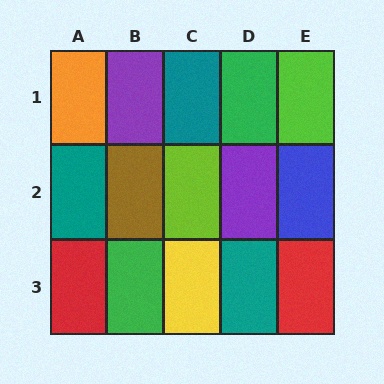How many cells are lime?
2 cells are lime.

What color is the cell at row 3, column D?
Teal.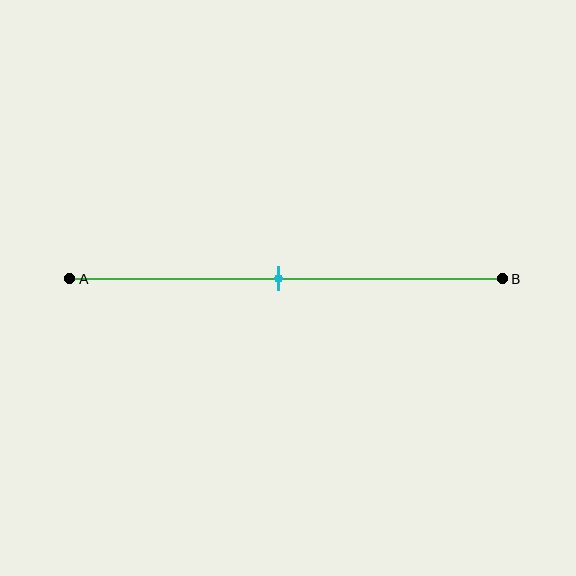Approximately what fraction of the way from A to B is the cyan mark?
The cyan mark is approximately 50% of the way from A to B.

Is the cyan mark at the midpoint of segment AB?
Yes, the mark is approximately at the midpoint.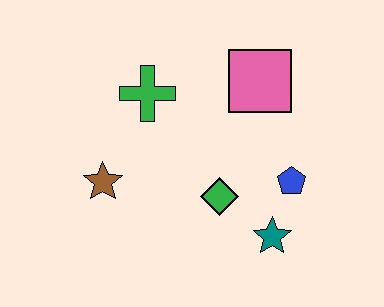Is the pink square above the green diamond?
Yes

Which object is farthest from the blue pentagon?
The brown star is farthest from the blue pentagon.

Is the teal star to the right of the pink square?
Yes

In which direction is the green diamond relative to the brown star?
The green diamond is to the right of the brown star.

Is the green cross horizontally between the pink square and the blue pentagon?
No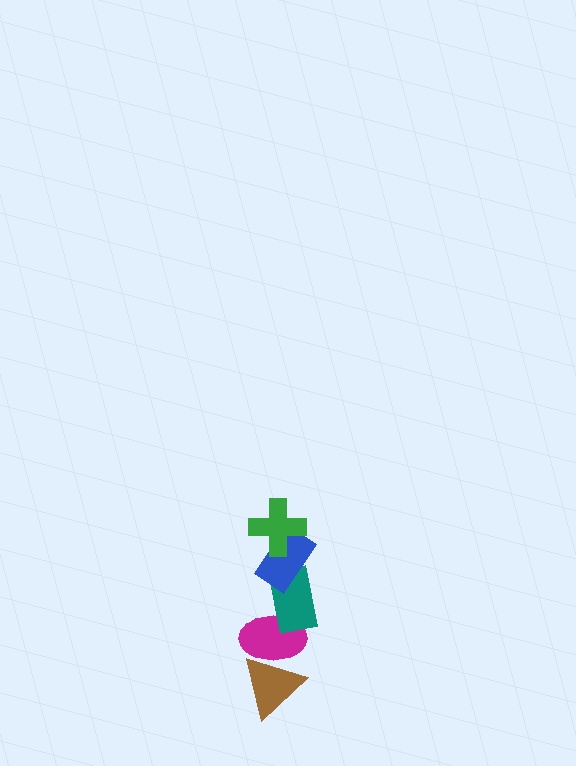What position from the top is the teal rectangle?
The teal rectangle is 3rd from the top.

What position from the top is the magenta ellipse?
The magenta ellipse is 4th from the top.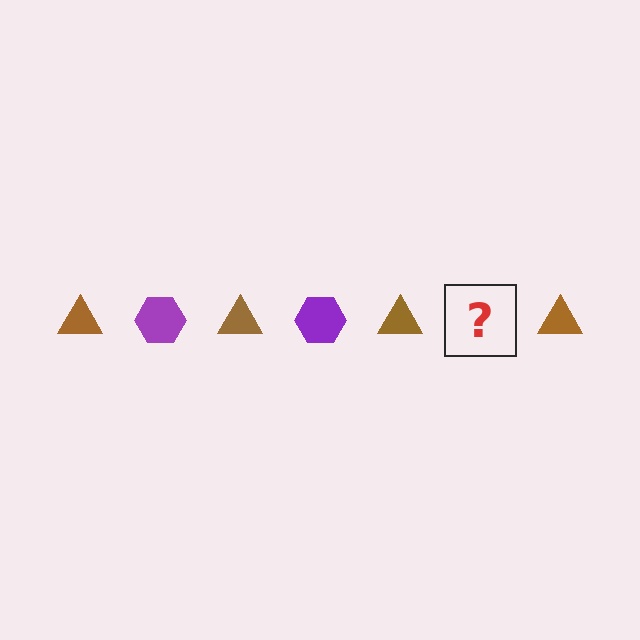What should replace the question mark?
The question mark should be replaced with a purple hexagon.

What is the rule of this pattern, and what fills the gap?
The rule is that the pattern alternates between brown triangle and purple hexagon. The gap should be filled with a purple hexagon.